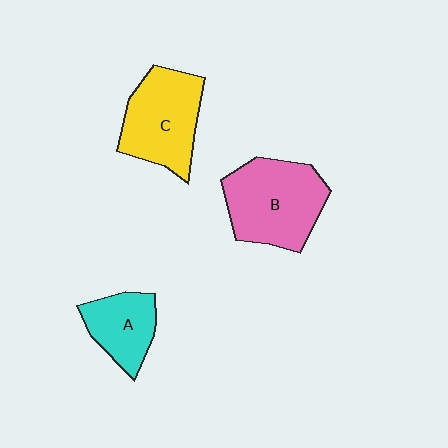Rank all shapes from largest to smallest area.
From largest to smallest: B (pink), C (yellow), A (cyan).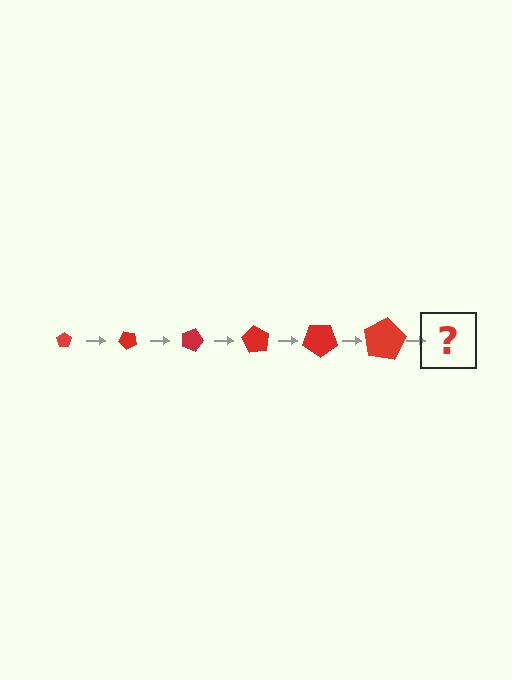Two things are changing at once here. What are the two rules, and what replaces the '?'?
The two rules are that the pentagon grows larger each step and it rotates 45 degrees each step. The '?' should be a pentagon, larger than the previous one and rotated 270 degrees from the start.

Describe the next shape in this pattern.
It should be a pentagon, larger than the previous one and rotated 270 degrees from the start.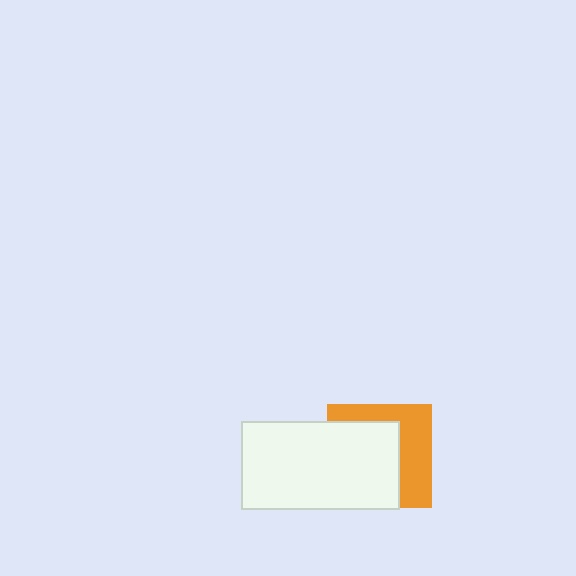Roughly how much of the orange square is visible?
A small part of it is visible (roughly 43%).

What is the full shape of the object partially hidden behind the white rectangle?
The partially hidden object is an orange square.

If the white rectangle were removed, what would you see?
You would see the complete orange square.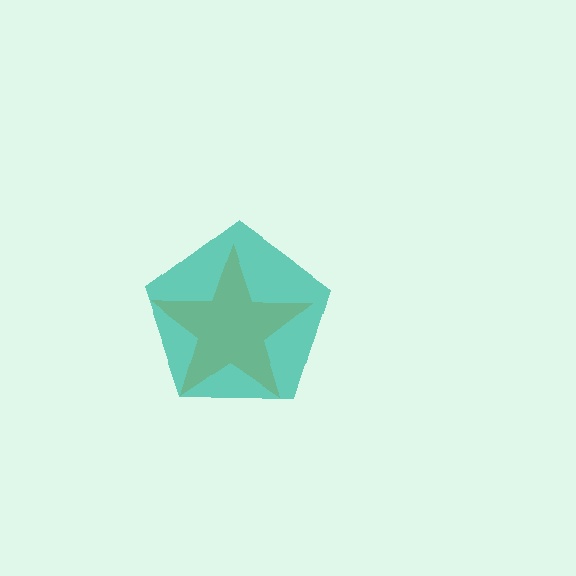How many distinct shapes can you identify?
There are 2 distinct shapes: an orange star, a teal pentagon.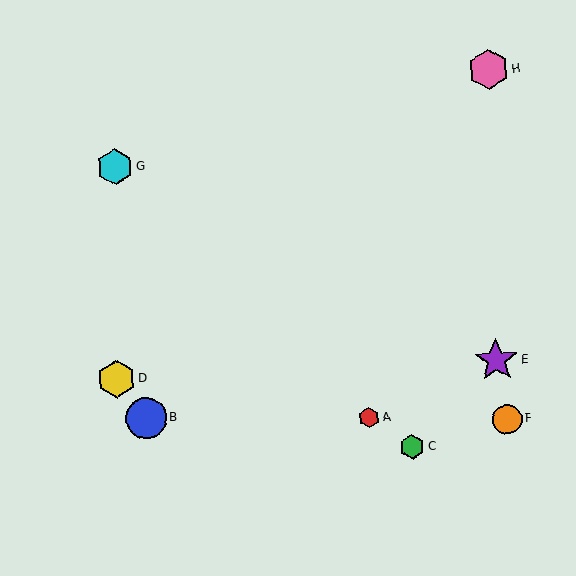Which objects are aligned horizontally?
Objects D, E are aligned horizontally.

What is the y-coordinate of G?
Object G is at y≈167.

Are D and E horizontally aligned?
Yes, both are at y≈379.